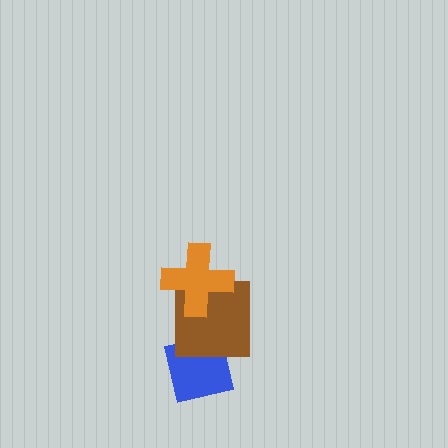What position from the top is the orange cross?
The orange cross is 1st from the top.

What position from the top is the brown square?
The brown square is 2nd from the top.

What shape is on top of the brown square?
The orange cross is on top of the brown square.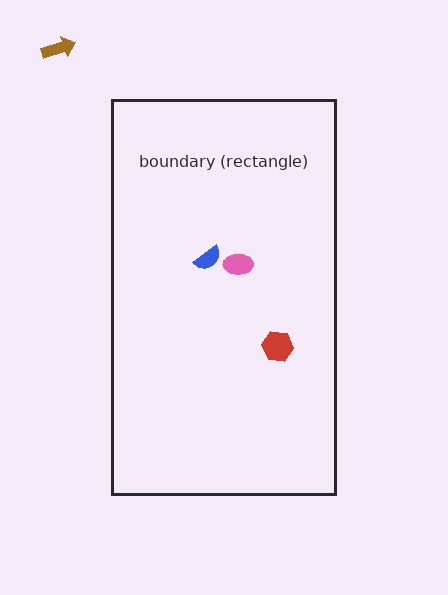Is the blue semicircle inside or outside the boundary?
Inside.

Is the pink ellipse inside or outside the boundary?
Inside.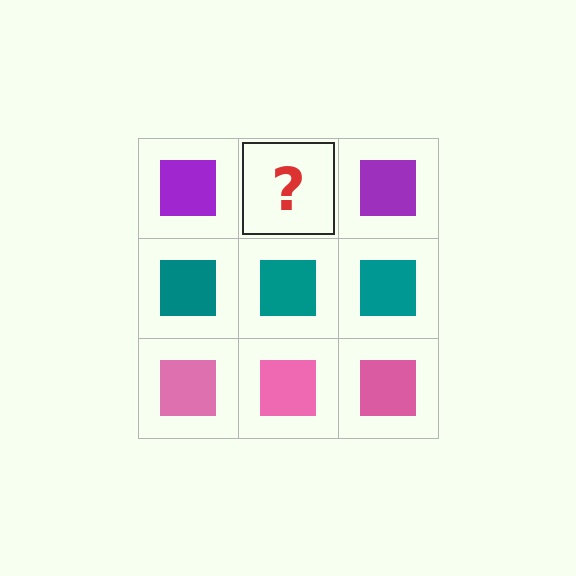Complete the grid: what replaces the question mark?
The question mark should be replaced with a purple square.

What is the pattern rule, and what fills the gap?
The rule is that each row has a consistent color. The gap should be filled with a purple square.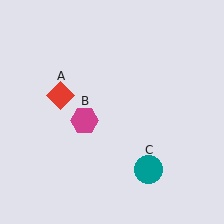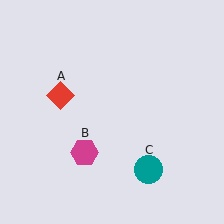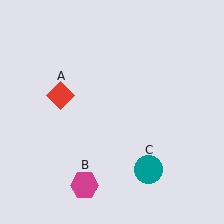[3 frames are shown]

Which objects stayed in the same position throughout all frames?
Red diamond (object A) and teal circle (object C) remained stationary.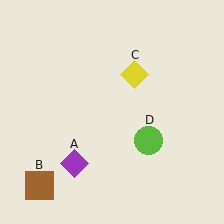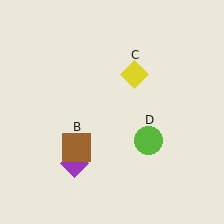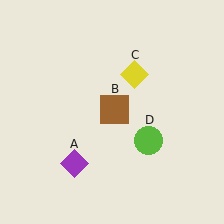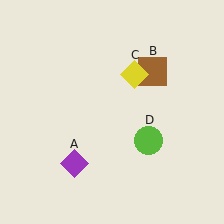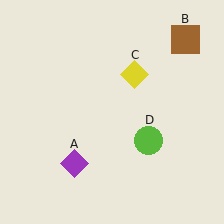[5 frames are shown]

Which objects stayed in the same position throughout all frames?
Purple diamond (object A) and yellow diamond (object C) and lime circle (object D) remained stationary.